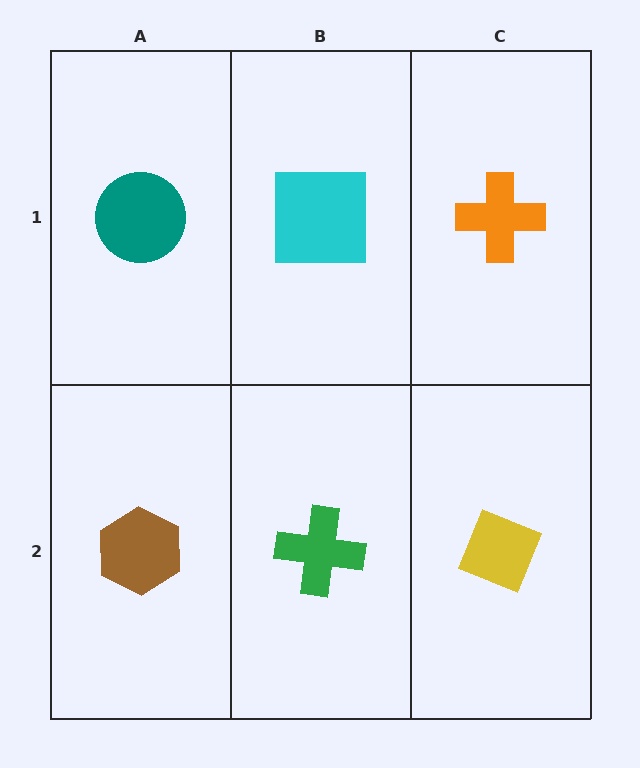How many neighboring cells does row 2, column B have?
3.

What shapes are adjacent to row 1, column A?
A brown hexagon (row 2, column A), a cyan square (row 1, column B).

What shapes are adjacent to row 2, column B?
A cyan square (row 1, column B), a brown hexagon (row 2, column A), a yellow diamond (row 2, column C).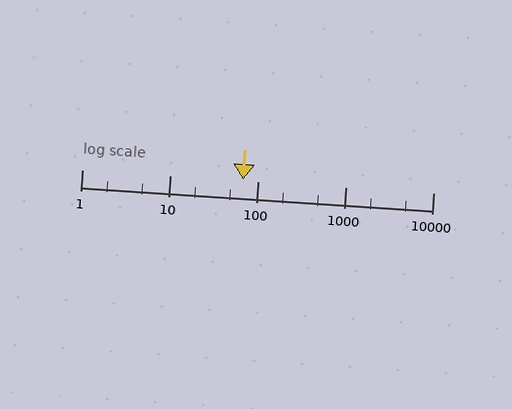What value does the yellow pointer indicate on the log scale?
The pointer indicates approximately 69.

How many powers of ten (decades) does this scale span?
The scale spans 4 decades, from 1 to 10000.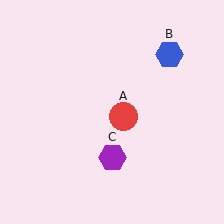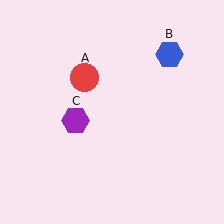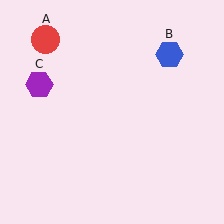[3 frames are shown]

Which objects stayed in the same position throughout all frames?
Blue hexagon (object B) remained stationary.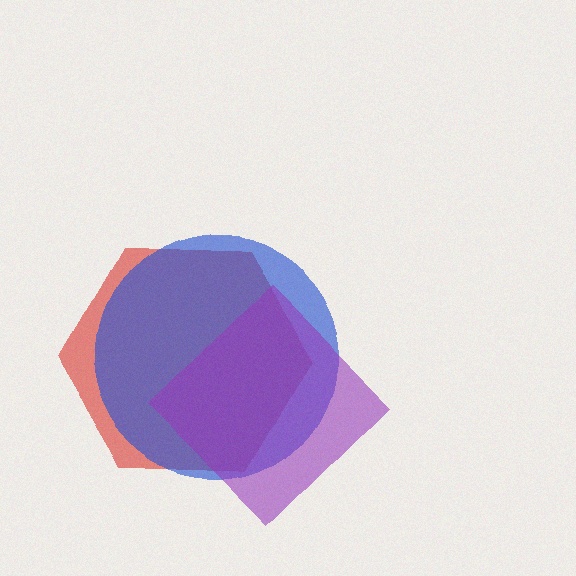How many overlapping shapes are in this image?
There are 3 overlapping shapes in the image.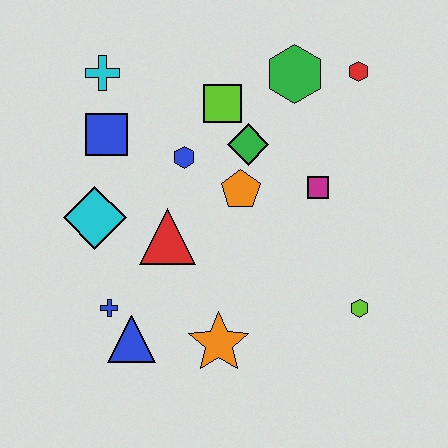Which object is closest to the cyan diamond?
The red triangle is closest to the cyan diamond.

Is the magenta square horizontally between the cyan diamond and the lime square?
No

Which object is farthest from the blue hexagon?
The lime hexagon is farthest from the blue hexagon.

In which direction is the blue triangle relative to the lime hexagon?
The blue triangle is to the left of the lime hexagon.